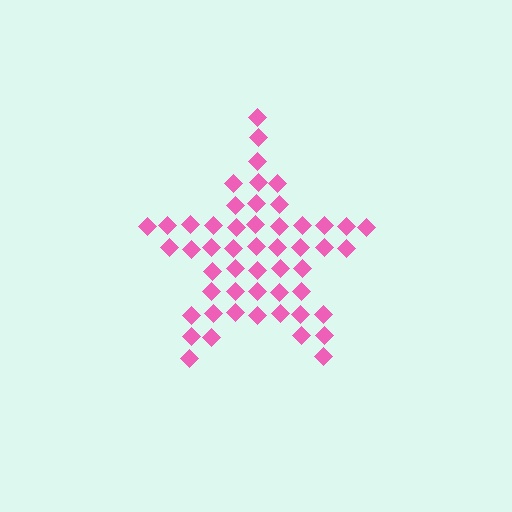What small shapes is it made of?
It is made of small diamonds.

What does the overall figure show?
The overall figure shows a star.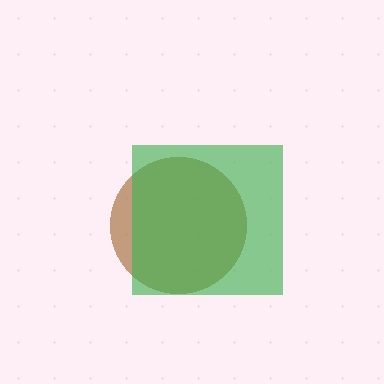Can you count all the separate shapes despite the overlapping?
Yes, there are 2 separate shapes.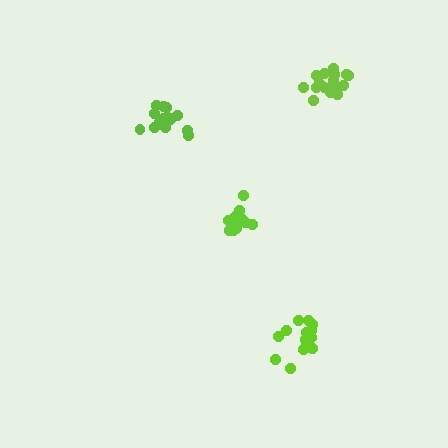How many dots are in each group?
Group 1: 14 dots, Group 2: 19 dots, Group 3: 15 dots, Group 4: 15 dots (63 total).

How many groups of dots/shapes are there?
There are 4 groups.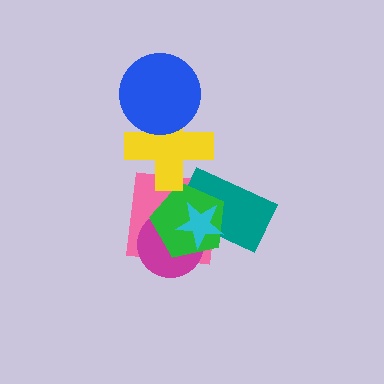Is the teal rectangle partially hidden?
Yes, it is partially covered by another shape.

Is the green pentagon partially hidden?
Yes, it is partially covered by another shape.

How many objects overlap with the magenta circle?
4 objects overlap with the magenta circle.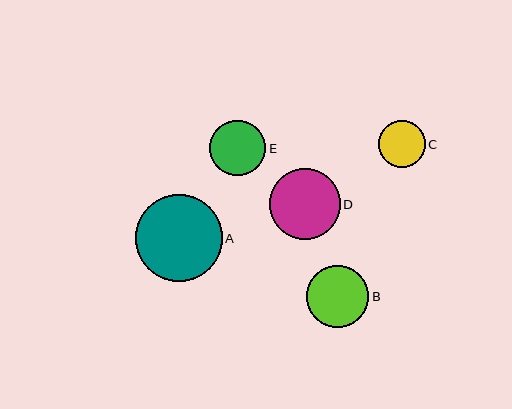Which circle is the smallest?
Circle C is the smallest with a size of approximately 47 pixels.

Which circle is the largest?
Circle A is the largest with a size of approximately 87 pixels.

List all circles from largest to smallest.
From largest to smallest: A, D, B, E, C.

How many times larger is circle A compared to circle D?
Circle A is approximately 1.2 times the size of circle D.